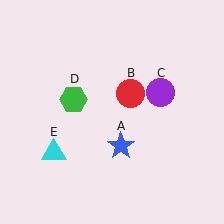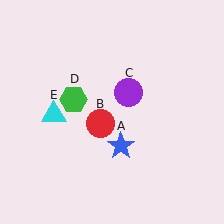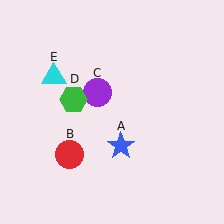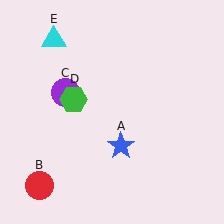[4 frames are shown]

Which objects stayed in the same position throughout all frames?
Blue star (object A) and green hexagon (object D) remained stationary.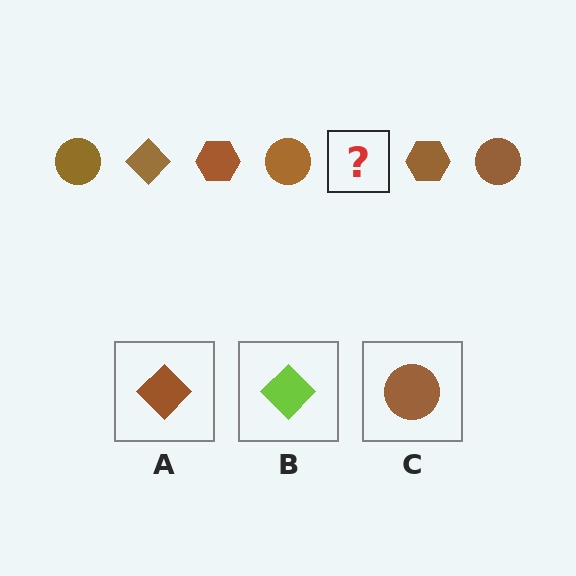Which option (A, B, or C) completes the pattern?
A.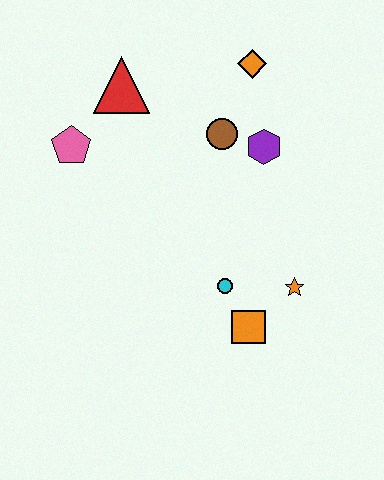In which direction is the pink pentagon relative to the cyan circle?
The pink pentagon is to the left of the cyan circle.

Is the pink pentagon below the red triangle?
Yes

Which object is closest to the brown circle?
The purple hexagon is closest to the brown circle.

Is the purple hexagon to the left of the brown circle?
No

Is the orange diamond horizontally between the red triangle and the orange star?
Yes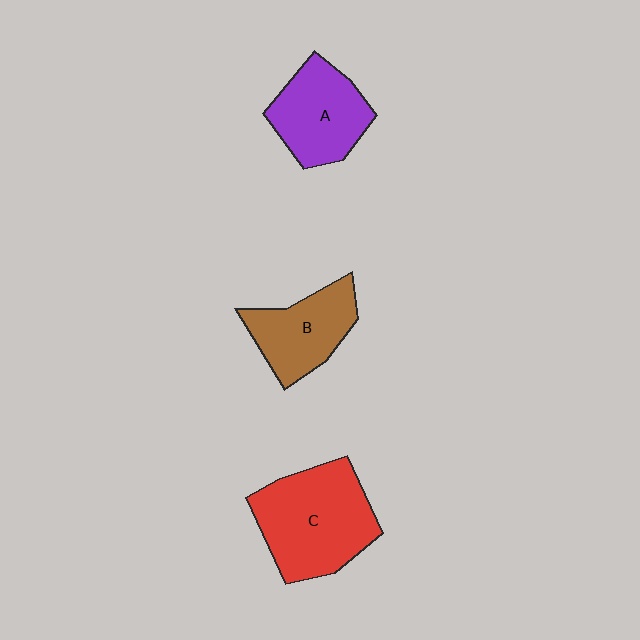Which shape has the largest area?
Shape C (red).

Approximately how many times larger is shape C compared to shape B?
Approximately 1.5 times.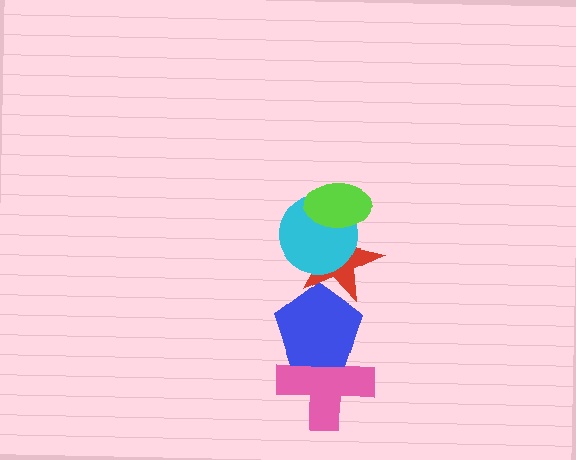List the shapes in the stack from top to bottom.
From top to bottom: the lime ellipse, the cyan circle, the red star, the blue pentagon, the pink cross.